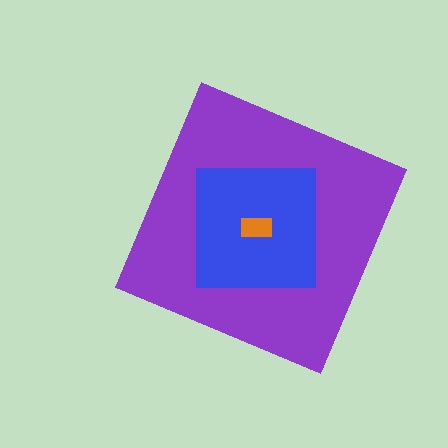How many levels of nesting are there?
3.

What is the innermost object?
The orange rectangle.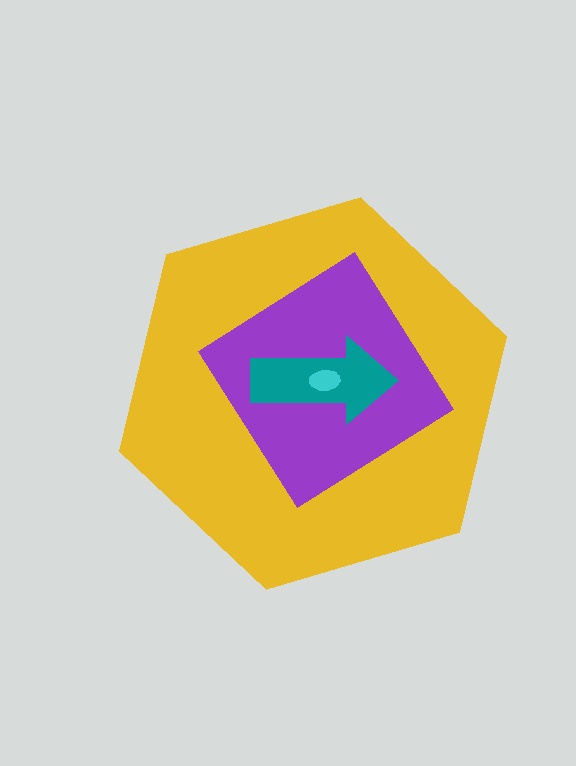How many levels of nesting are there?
4.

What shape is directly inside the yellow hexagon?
The purple diamond.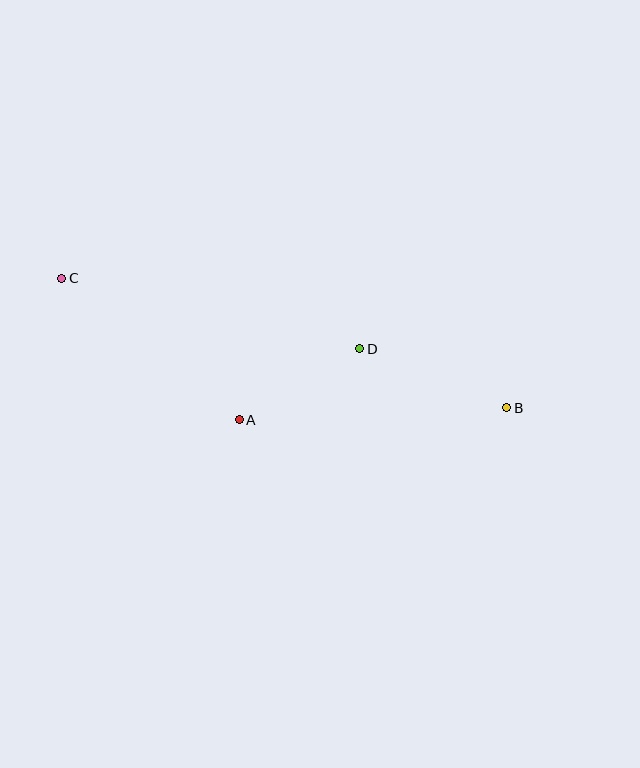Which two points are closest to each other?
Points A and D are closest to each other.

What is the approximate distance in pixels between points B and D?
The distance between B and D is approximately 159 pixels.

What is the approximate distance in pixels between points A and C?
The distance between A and C is approximately 227 pixels.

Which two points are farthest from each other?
Points B and C are farthest from each other.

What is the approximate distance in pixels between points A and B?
The distance between A and B is approximately 268 pixels.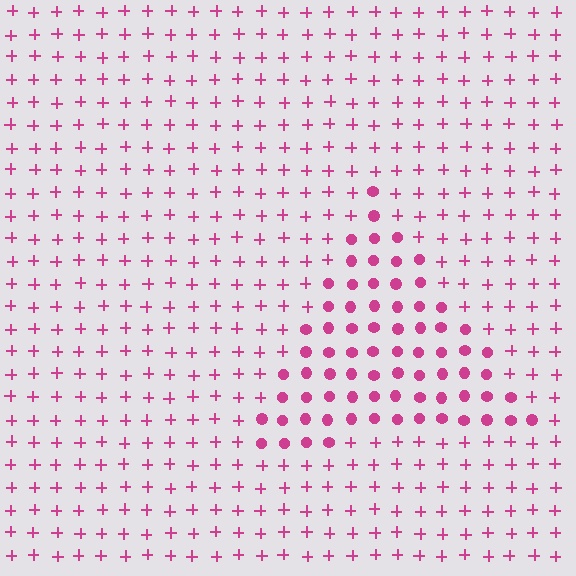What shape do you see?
I see a triangle.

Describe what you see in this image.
The image is filled with small magenta elements arranged in a uniform grid. A triangle-shaped region contains circles, while the surrounding area contains plus signs. The boundary is defined purely by the change in element shape.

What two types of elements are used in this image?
The image uses circles inside the triangle region and plus signs outside it.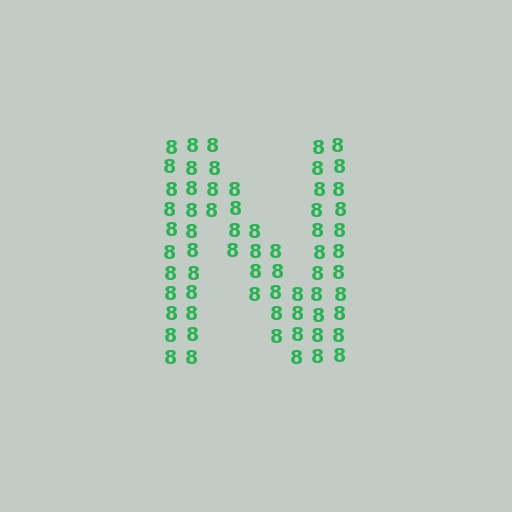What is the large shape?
The large shape is the letter N.